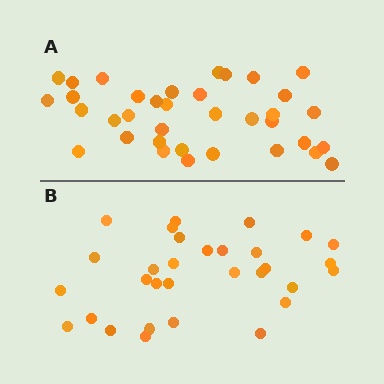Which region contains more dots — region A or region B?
Region A (the top region) has more dots.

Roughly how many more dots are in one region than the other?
Region A has about 5 more dots than region B.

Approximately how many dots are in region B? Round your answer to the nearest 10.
About 30 dots. (The exact count is 31, which rounds to 30.)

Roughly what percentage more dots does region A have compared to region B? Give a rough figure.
About 15% more.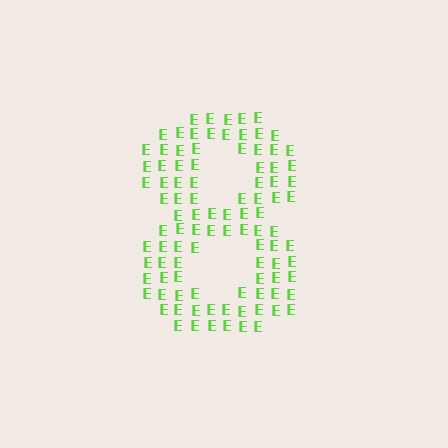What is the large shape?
The large shape is the digit 8.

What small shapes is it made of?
It is made of small letter E's.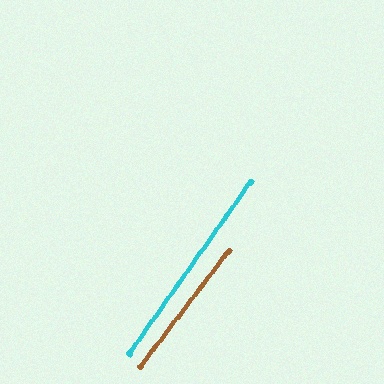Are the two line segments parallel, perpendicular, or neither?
Parallel — their directions differ by only 1.9°.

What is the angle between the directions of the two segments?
Approximately 2 degrees.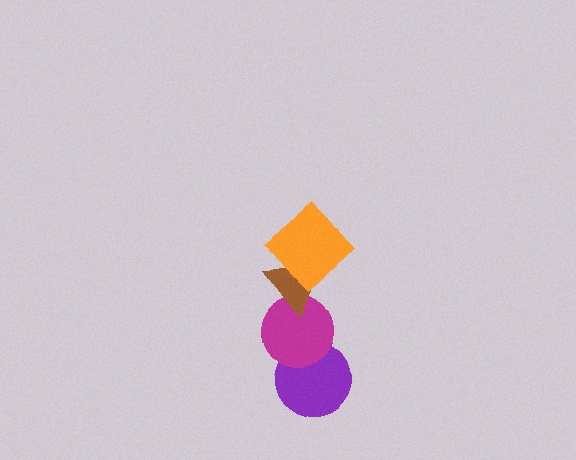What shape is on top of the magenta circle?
The brown triangle is on top of the magenta circle.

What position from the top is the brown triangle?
The brown triangle is 2nd from the top.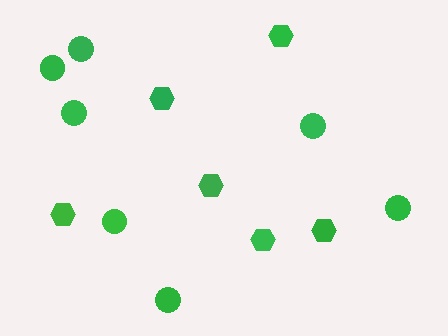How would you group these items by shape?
There are 2 groups: one group of circles (7) and one group of hexagons (6).